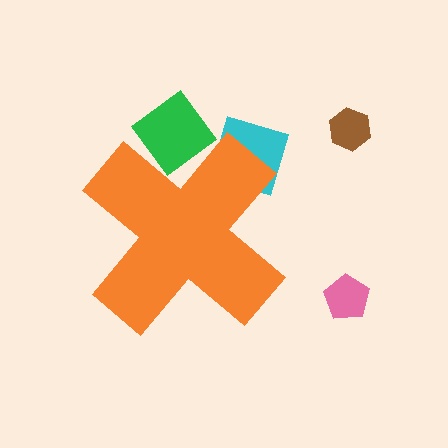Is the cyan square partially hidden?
Yes, the cyan square is partially hidden behind the orange cross.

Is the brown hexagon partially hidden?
No, the brown hexagon is fully visible.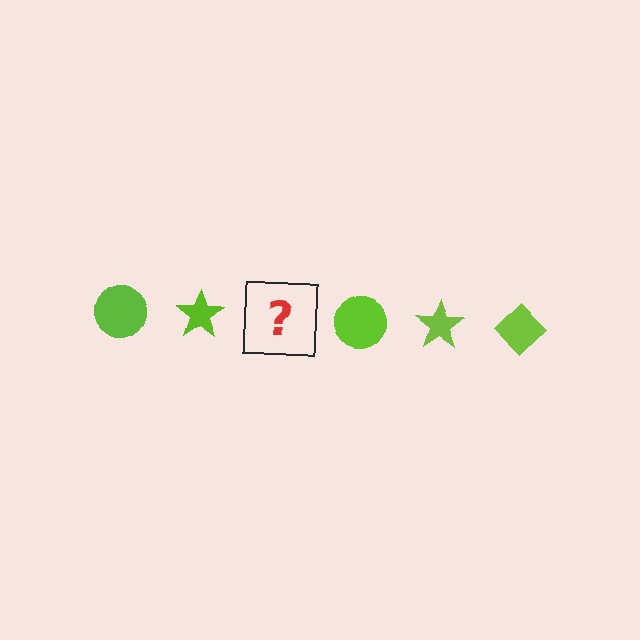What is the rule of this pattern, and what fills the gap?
The rule is that the pattern cycles through circle, star, diamond shapes in lime. The gap should be filled with a lime diamond.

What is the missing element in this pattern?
The missing element is a lime diamond.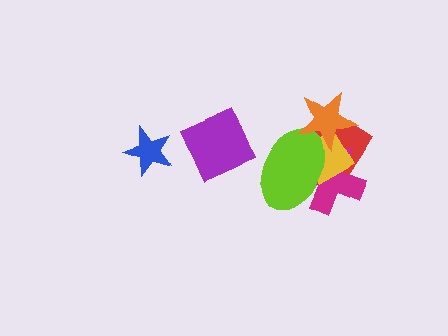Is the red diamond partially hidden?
Yes, it is partially covered by another shape.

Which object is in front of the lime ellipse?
The orange star is in front of the lime ellipse.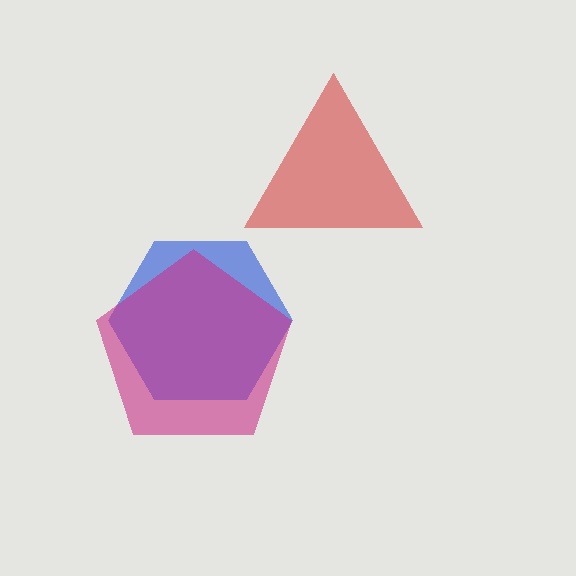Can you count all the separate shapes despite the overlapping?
Yes, there are 3 separate shapes.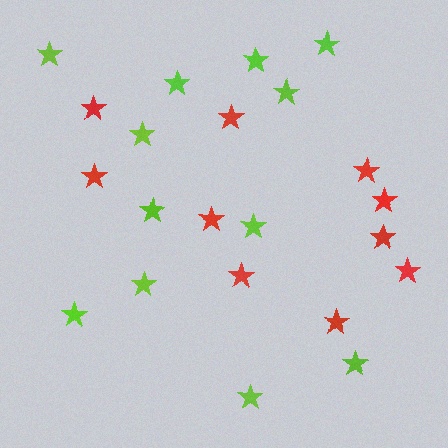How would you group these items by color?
There are 2 groups: one group of red stars (10) and one group of lime stars (12).